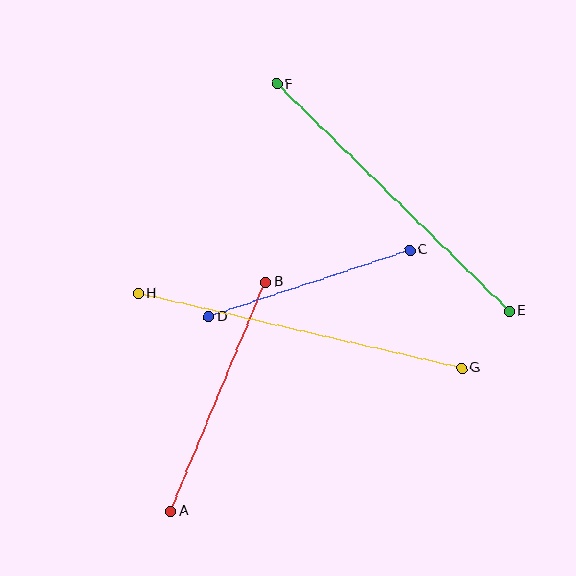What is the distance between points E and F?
The distance is approximately 325 pixels.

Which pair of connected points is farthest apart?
Points G and H are farthest apart.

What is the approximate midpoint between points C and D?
The midpoint is at approximately (309, 283) pixels.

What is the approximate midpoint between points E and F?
The midpoint is at approximately (393, 198) pixels.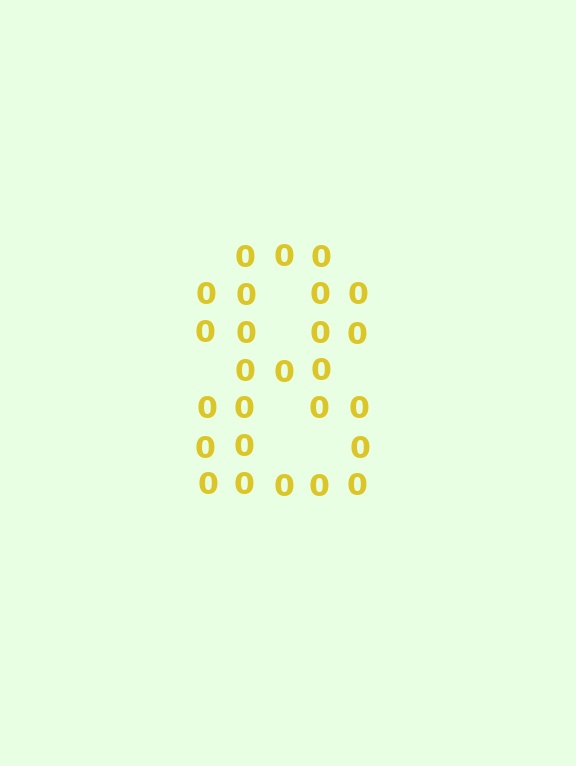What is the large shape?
The large shape is the digit 8.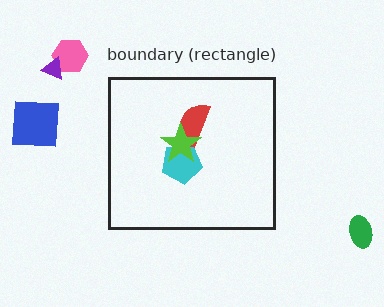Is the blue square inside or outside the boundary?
Outside.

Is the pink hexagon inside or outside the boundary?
Outside.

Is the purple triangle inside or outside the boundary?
Outside.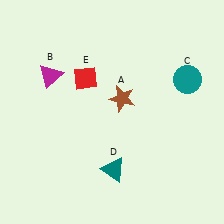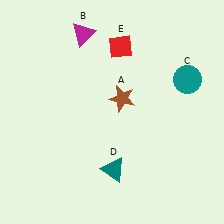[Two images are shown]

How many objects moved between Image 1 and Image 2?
2 objects moved between the two images.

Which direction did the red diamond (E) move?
The red diamond (E) moved right.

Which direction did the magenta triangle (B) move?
The magenta triangle (B) moved up.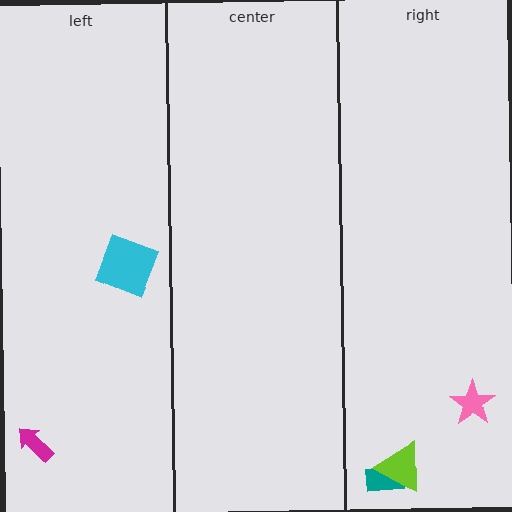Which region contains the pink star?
The right region.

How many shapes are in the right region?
3.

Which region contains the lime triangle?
The right region.